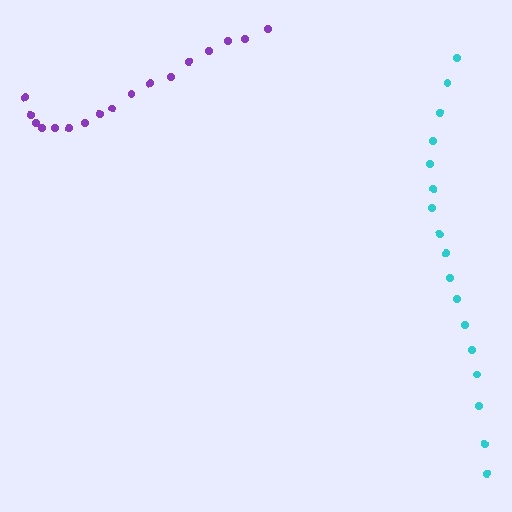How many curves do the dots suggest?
There are 2 distinct paths.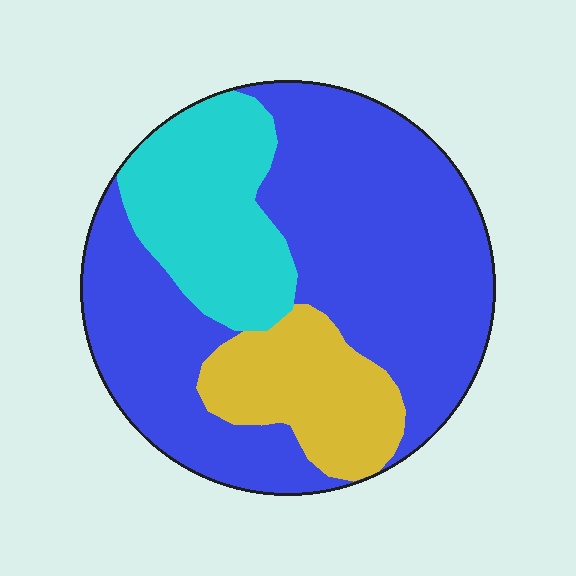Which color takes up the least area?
Yellow, at roughly 15%.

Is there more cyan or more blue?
Blue.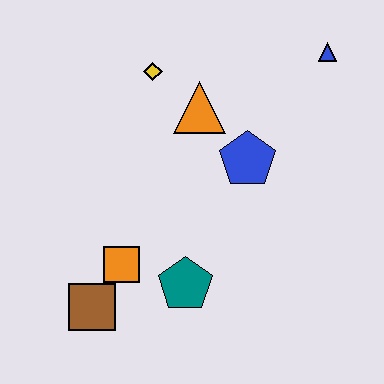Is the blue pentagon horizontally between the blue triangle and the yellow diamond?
Yes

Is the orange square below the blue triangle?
Yes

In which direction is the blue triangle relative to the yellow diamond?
The blue triangle is to the right of the yellow diamond.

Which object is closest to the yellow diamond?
The orange triangle is closest to the yellow diamond.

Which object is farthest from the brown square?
The blue triangle is farthest from the brown square.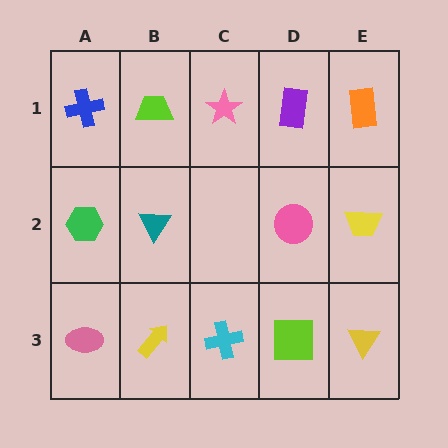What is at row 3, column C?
A cyan cross.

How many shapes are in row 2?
4 shapes.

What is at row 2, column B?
A teal triangle.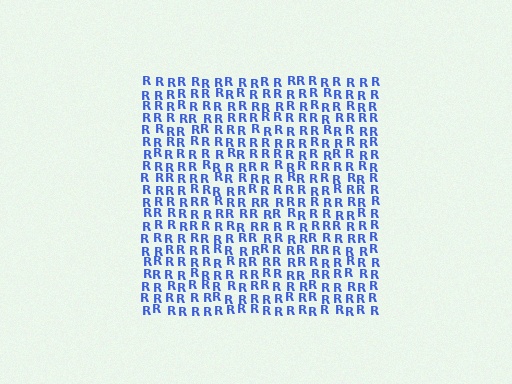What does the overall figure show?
The overall figure shows a square.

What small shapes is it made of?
It is made of small letter R's.